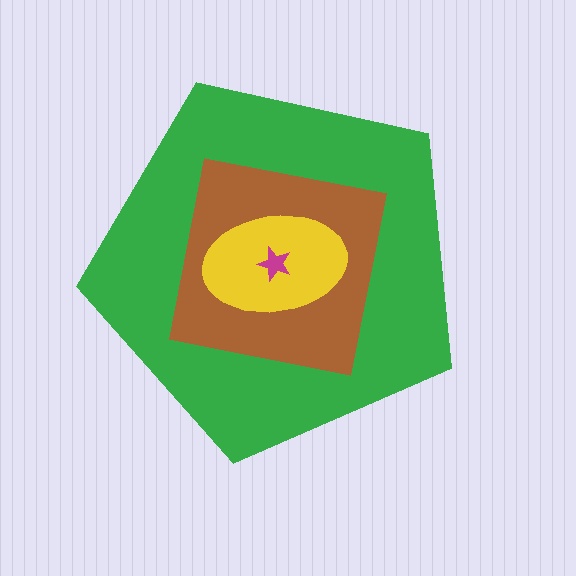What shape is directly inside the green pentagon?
The brown square.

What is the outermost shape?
The green pentagon.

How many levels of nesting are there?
4.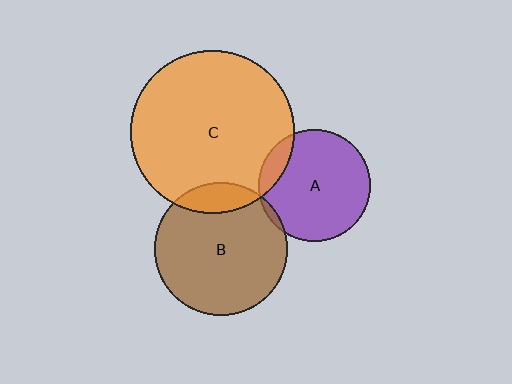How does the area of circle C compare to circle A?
Approximately 2.1 times.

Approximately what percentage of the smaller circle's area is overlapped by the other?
Approximately 5%.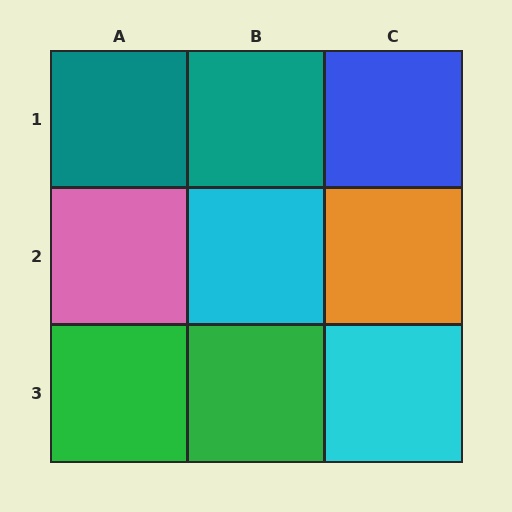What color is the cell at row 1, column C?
Blue.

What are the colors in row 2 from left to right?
Pink, cyan, orange.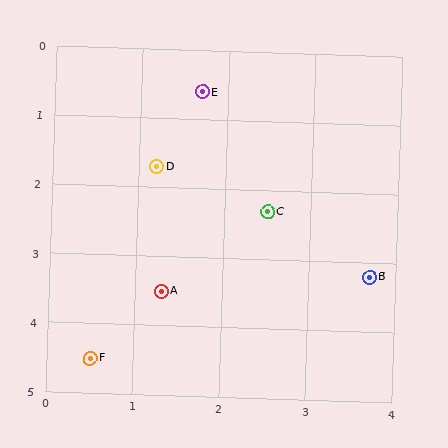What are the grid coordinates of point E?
Point E is at approximately (1.7, 0.6).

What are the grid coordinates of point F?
Point F is at approximately (0.5, 4.5).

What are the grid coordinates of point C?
Point C is at approximately (2.5, 2.3).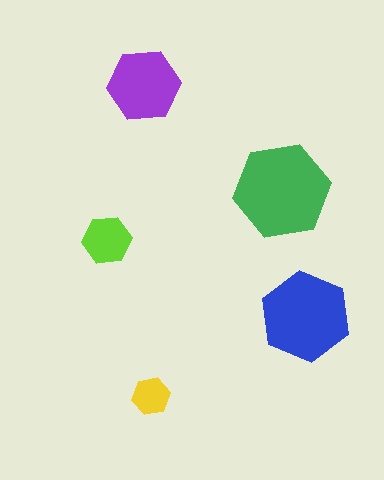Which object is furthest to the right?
The blue hexagon is rightmost.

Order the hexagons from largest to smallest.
the green one, the blue one, the purple one, the lime one, the yellow one.